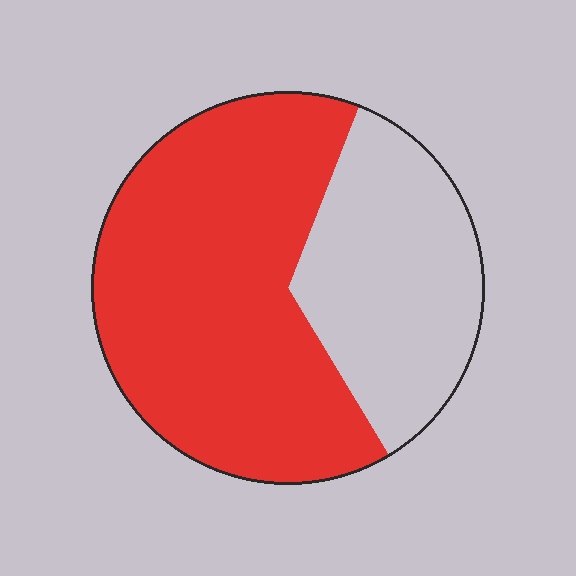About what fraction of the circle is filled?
About two thirds (2/3).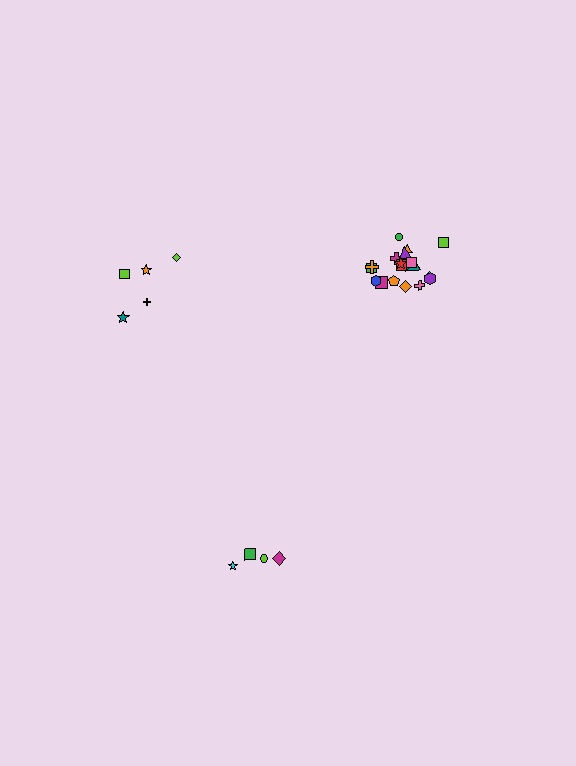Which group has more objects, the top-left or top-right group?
The top-right group.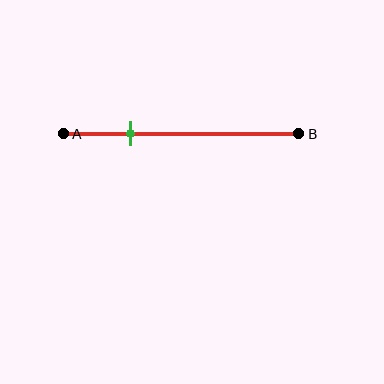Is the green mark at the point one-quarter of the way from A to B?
No, the mark is at about 30% from A, not at the 25% one-quarter point.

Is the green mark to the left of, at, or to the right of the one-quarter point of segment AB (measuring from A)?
The green mark is to the right of the one-quarter point of segment AB.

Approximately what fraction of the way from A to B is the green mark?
The green mark is approximately 30% of the way from A to B.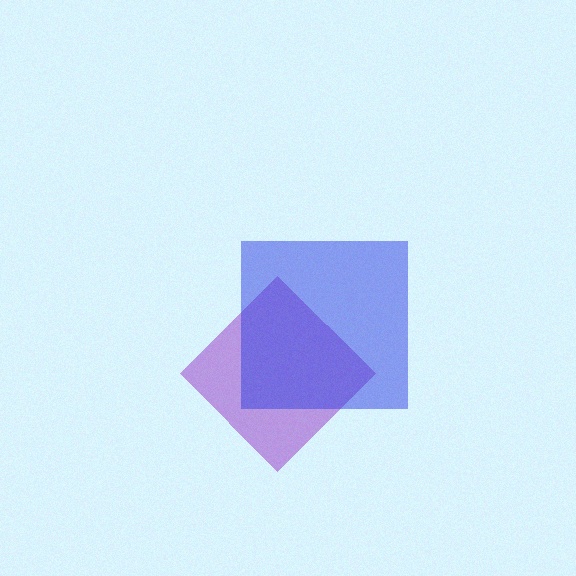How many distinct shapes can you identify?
There are 2 distinct shapes: a purple diamond, a blue square.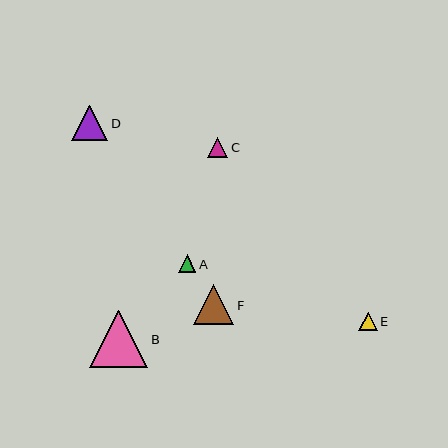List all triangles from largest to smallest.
From largest to smallest: B, F, D, C, E, A.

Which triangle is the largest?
Triangle B is the largest with a size of approximately 58 pixels.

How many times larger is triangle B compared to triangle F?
Triangle B is approximately 1.4 times the size of triangle F.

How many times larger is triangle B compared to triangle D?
Triangle B is approximately 1.6 times the size of triangle D.